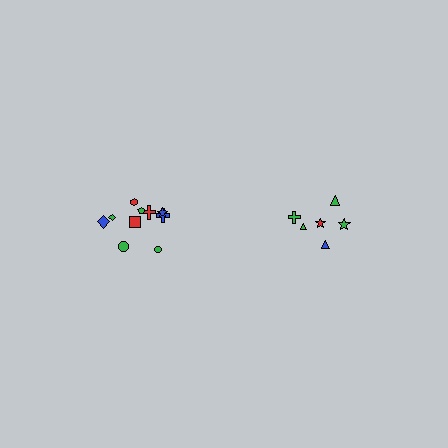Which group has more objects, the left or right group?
The left group.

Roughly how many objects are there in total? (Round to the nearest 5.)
Roughly 15 objects in total.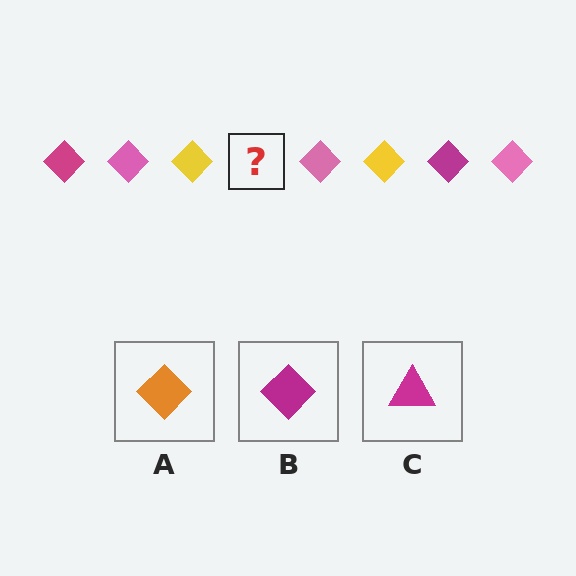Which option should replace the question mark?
Option B.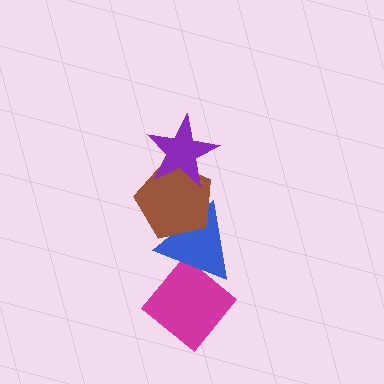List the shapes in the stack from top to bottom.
From top to bottom: the purple star, the brown pentagon, the blue triangle, the magenta diamond.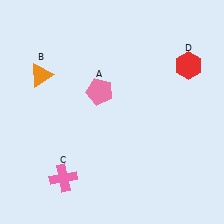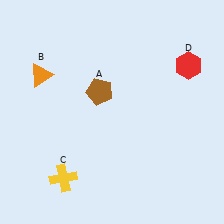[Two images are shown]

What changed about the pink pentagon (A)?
In Image 1, A is pink. In Image 2, it changed to brown.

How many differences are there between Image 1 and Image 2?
There are 2 differences between the two images.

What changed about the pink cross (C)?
In Image 1, C is pink. In Image 2, it changed to yellow.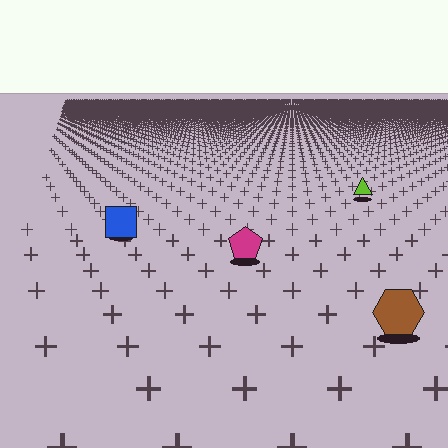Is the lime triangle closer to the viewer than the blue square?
No. The blue square is closer — you can tell from the texture gradient: the ground texture is coarser near it.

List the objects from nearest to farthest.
From nearest to farthest: the brown hexagon, the magenta pentagon, the blue square, the lime triangle.